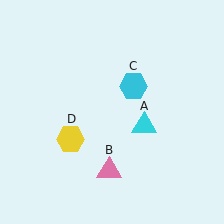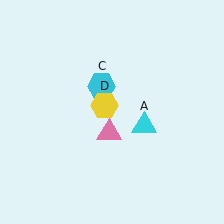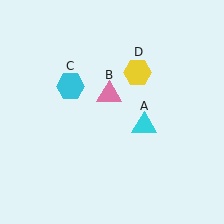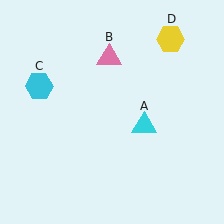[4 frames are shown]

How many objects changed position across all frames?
3 objects changed position: pink triangle (object B), cyan hexagon (object C), yellow hexagon (object D).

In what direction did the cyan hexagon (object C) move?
The cyan hexagon (object C) moved left.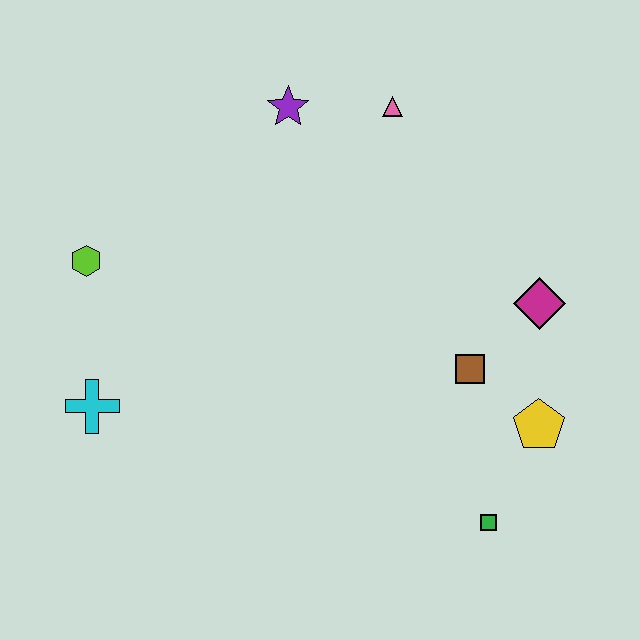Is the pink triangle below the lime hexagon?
No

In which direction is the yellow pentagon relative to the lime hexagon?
The yellow pentagon is to the right of the lime hexagon.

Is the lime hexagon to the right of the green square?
No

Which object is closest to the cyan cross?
The lime hexagon is closest to the cyan cross.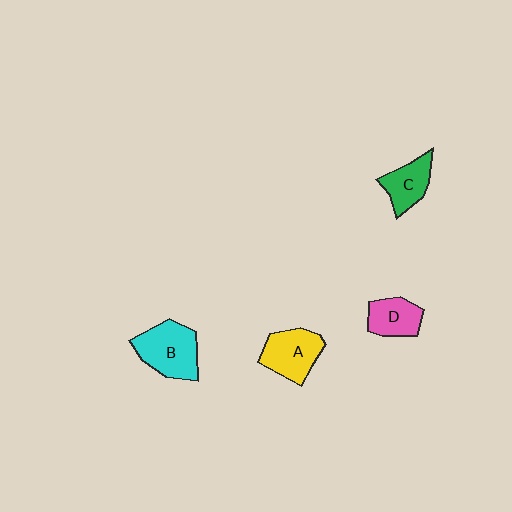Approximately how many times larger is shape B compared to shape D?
Approximately 1.5 times.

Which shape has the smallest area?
Shape D (pink).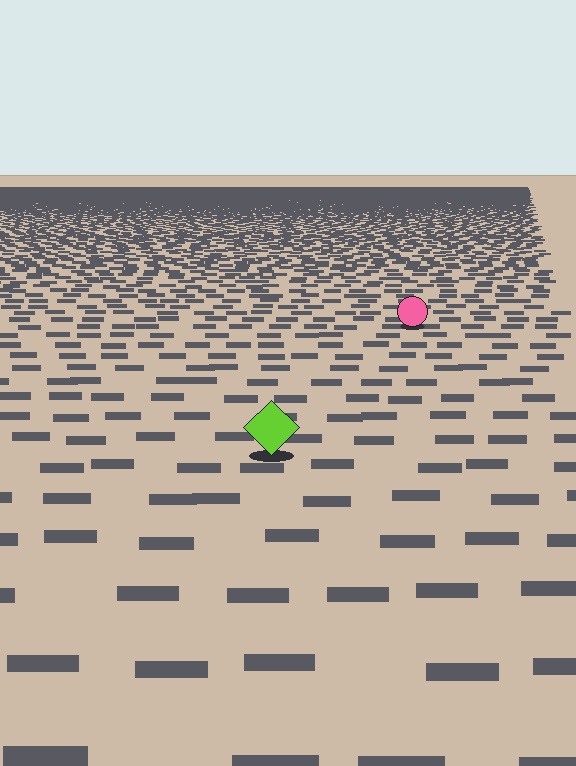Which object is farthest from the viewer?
The pink circle is farthest from the viewer. It appears smaller and the ground texture around it is denser.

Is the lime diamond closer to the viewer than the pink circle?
Yes. The lime diamond is closer — you can tell from the texture gradient: the ground texture is coarser near it.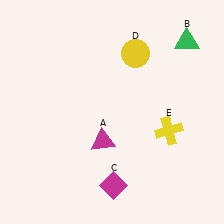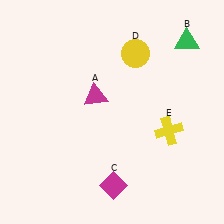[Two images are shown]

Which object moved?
The magenta triangle (A) moved up.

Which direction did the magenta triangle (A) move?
The magenta triangle (A) moved up.